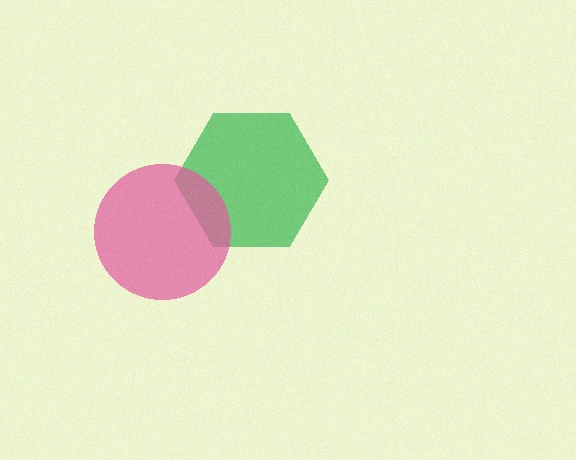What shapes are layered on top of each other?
The layered shapes are: a green hexagon, a pink circle.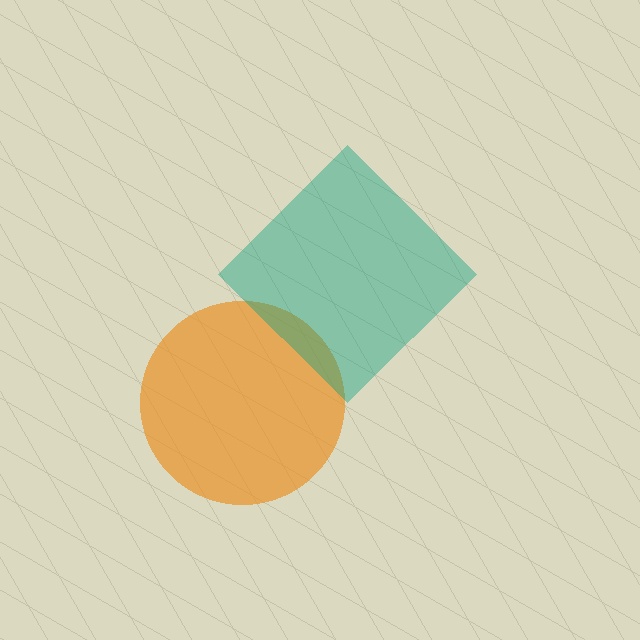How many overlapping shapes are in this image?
There are 2 overlapping shapes in the image.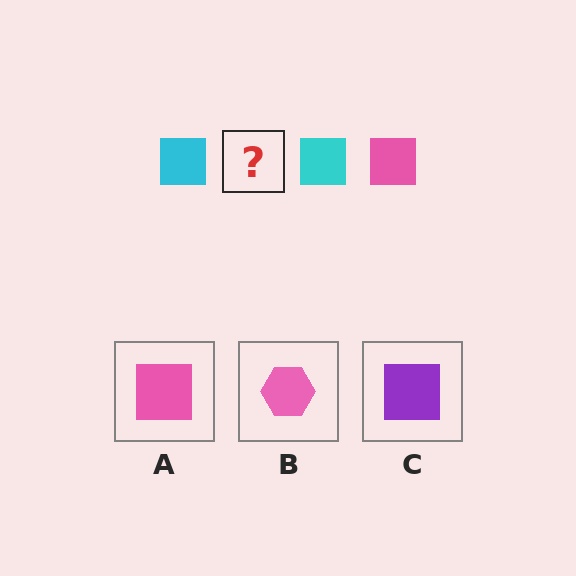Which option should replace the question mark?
Option A.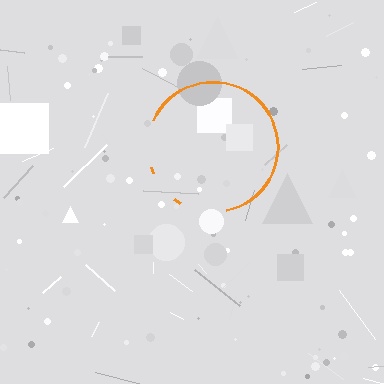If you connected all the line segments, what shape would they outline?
They would outline a circle.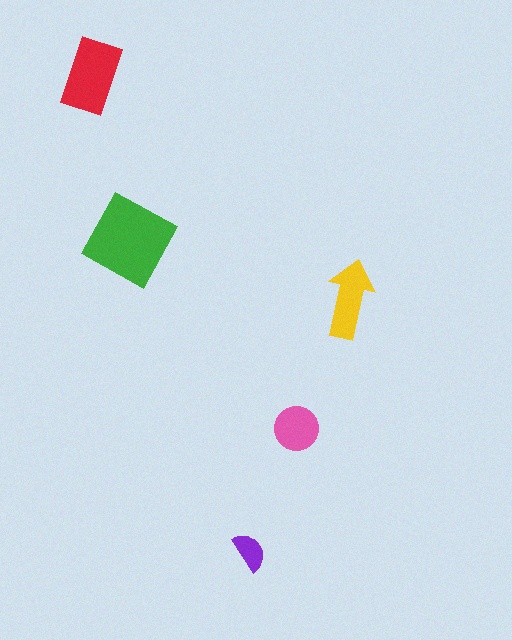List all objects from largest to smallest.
The green square, the red rectangle, the yellow arrow, the pink circle, the purple semicircle.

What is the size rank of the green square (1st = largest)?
1st.